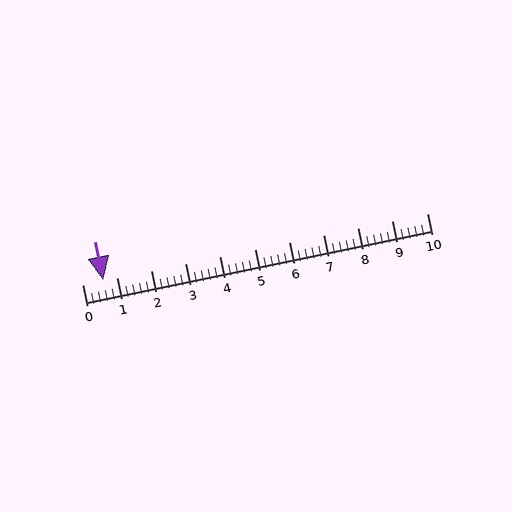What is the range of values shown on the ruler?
The ruler shows values from 0 to 10.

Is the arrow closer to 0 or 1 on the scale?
The arrow is closer to 1.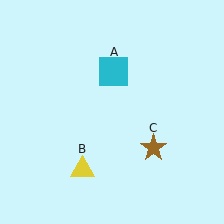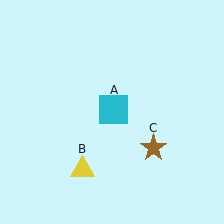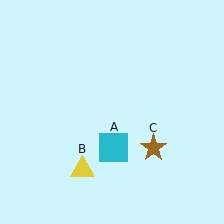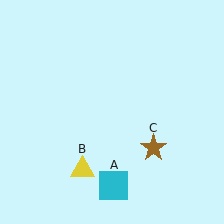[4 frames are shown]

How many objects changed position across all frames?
1 object changed position: cyan square (object A).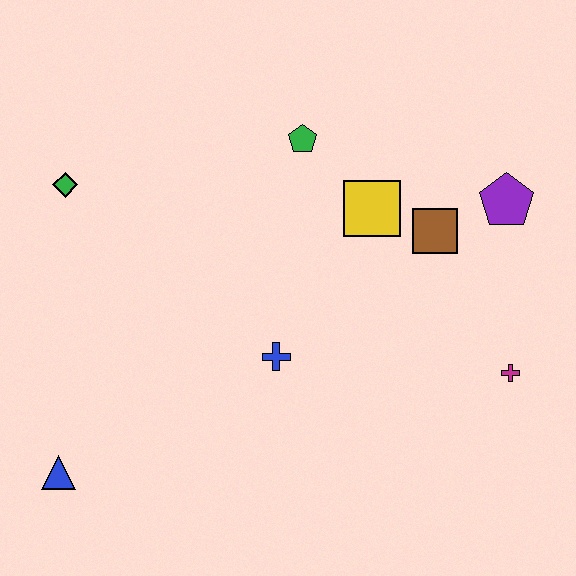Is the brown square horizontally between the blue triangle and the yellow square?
No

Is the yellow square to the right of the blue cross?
Yes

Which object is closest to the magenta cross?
The brown square is closest to the magenta cross.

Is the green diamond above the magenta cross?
Yes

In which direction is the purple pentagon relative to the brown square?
The purple pentagon is to the right of the brown square.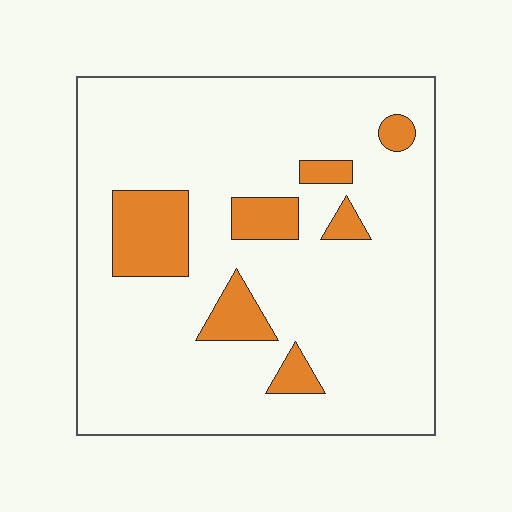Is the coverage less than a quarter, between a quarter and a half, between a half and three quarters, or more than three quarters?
Less than a quarter.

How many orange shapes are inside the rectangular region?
7.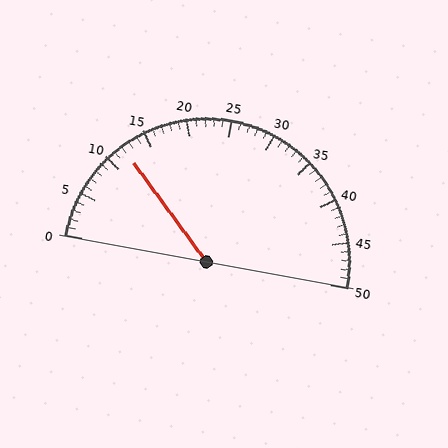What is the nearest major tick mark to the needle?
The nearest major tick mark is 10.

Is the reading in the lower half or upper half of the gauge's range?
The reading is in the lower half of the range (0 to 50).